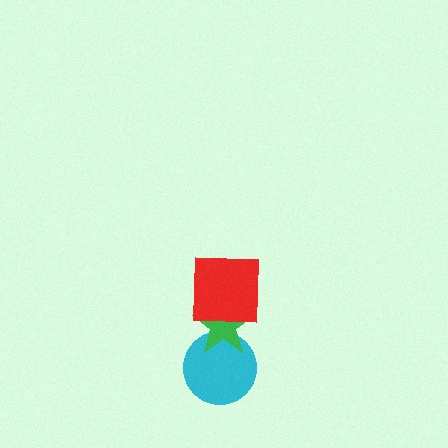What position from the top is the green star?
The green star is 2nd from the top.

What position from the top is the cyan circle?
The cyan circle is 3rd from the top.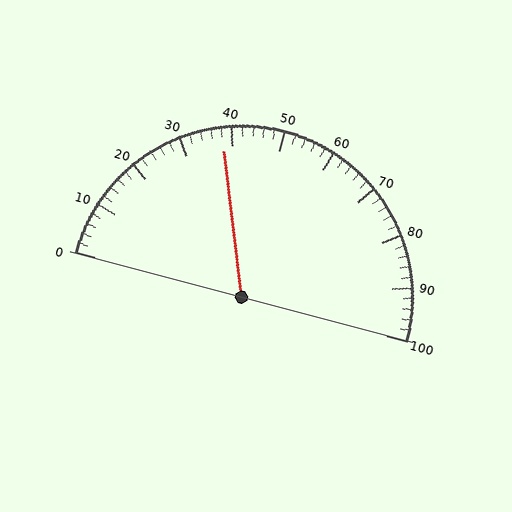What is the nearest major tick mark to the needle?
The nearest major tick mark is 40.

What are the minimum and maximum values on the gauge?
The gauge ranges from 0 to 100.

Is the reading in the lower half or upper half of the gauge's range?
The reading is in the lower half of the range (0 to 100).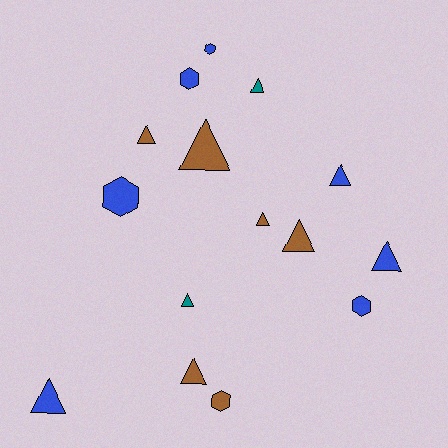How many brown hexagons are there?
There is 1 brown hexagon.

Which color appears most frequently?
Blue, with 7 objects.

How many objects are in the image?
There are 15 objects.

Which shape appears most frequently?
Triangle, with 10 objects.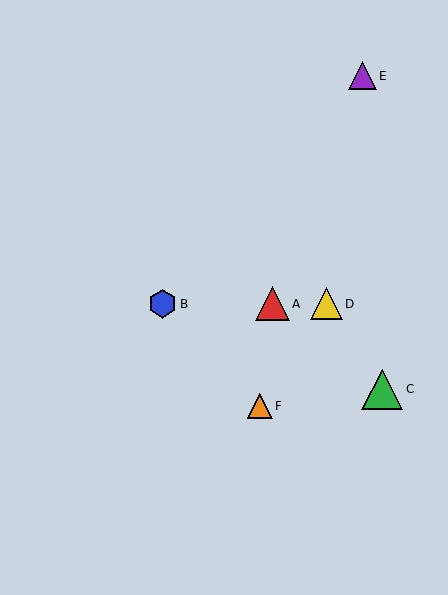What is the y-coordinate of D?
Object D is at y≈304.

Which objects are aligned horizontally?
Objects A, B, D are aligned horizontally.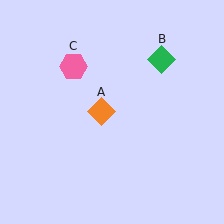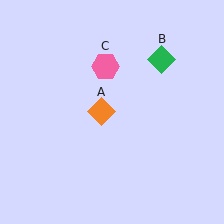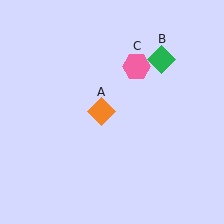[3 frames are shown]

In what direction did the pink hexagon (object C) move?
The pink hexagon (object C) moved right.